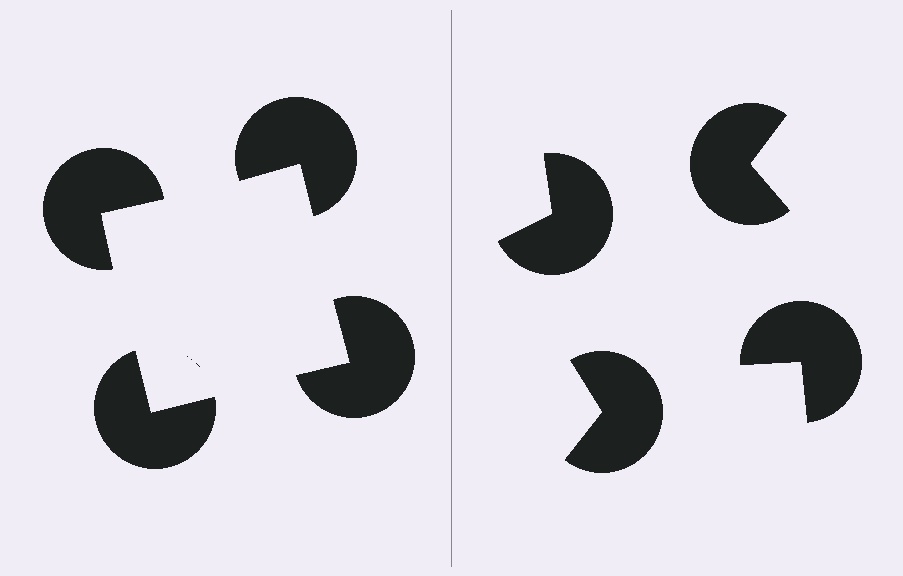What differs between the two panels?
The pac-man discs are positioned identically on both sides; only the wedge orientations differ. On the left they align to a square; on the right they are misaligned.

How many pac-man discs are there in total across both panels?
8 — 4 on each side.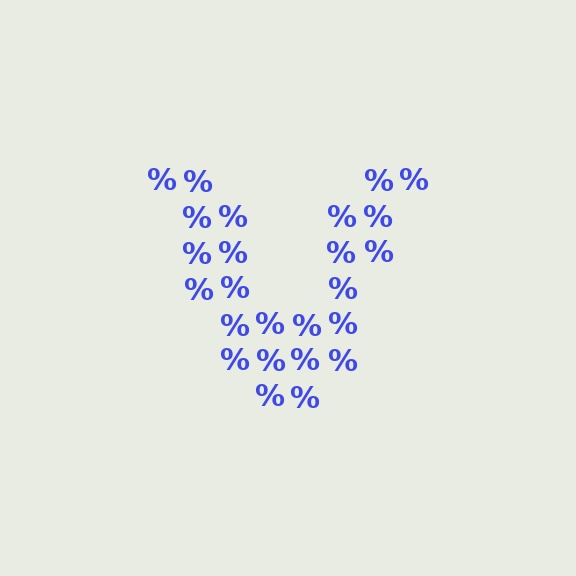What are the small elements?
The small elements are percent signs.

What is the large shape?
The large shape is the letter V.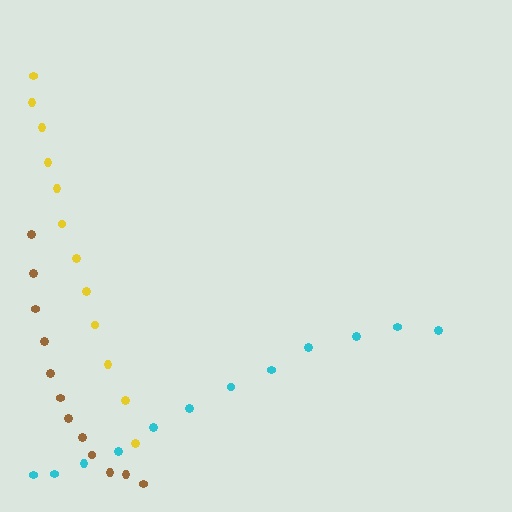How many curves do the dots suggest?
There are 3 distinct paths.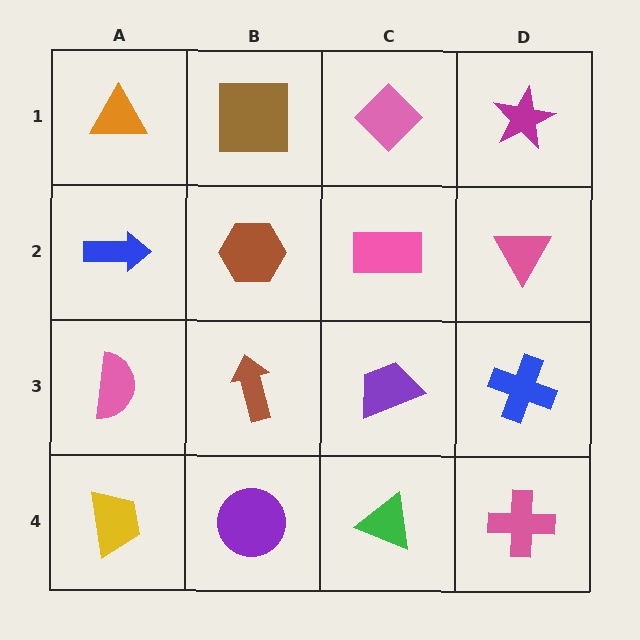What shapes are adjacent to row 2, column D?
A magenta star (row 1, column D), a blue cross (row 3, column D), a pink rectangle (row 2, column C).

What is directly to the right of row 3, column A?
A brown arrow.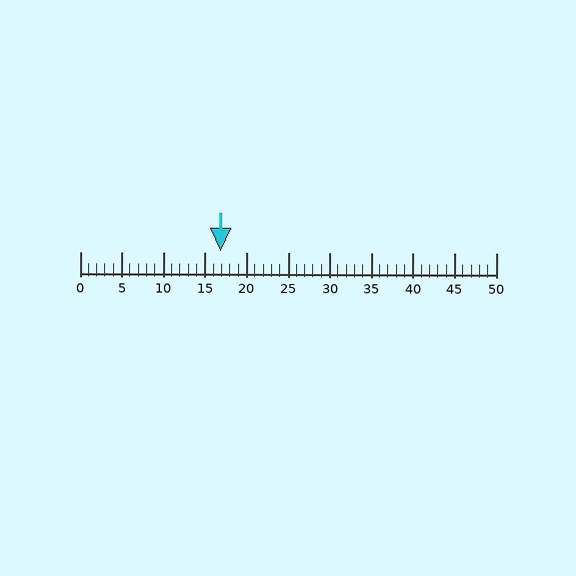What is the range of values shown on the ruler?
The ruler shows values from 0 to 50.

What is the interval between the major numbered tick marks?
The major tick marks are spaced 5 units apart.